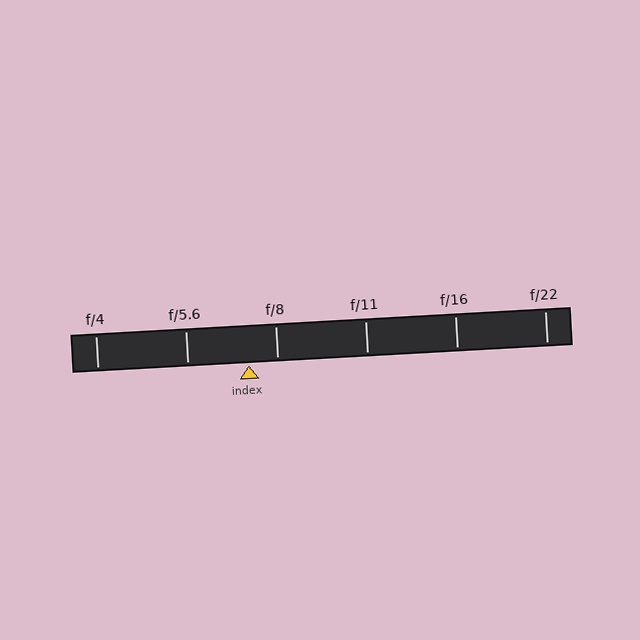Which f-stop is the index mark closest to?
The index mark is closest to f/8.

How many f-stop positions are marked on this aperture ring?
There are 6 f-stop positions marked.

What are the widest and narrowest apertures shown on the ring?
The widest aperture shown is f/4 and the narrowest is f/22.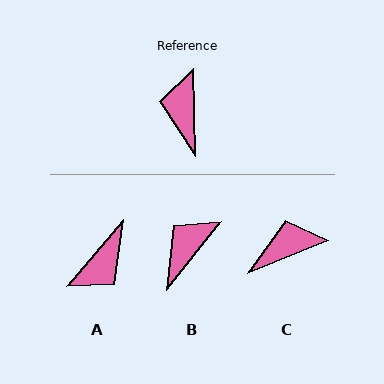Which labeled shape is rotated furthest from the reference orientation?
A, about 138 degrees away.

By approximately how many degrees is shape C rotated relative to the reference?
Approximately 70 degrees clockwise.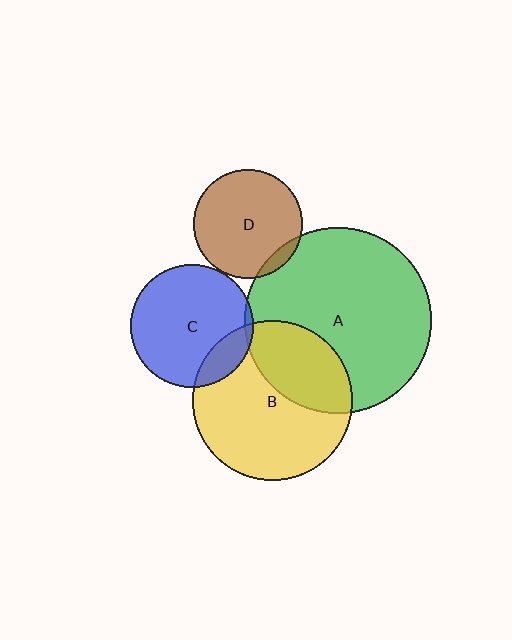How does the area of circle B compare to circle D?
Approximately 2.1 times.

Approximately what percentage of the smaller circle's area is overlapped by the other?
Approximately 15%.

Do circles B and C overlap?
Yes.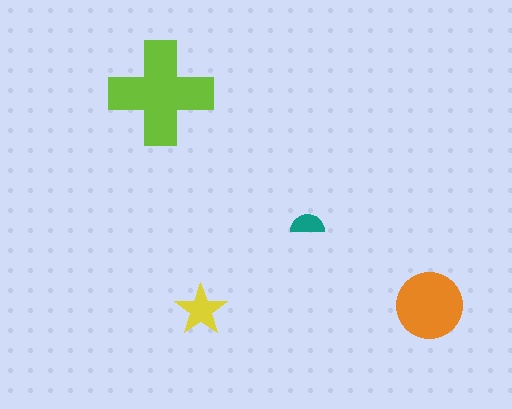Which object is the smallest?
The teal semicircle.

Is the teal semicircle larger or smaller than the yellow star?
Smaller.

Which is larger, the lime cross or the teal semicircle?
The lime cross.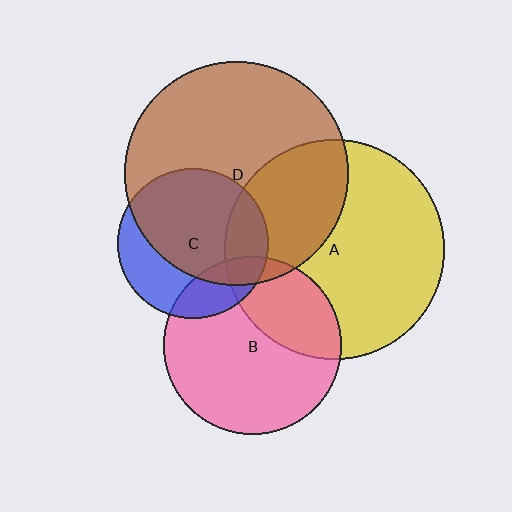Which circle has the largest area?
Circle D (brown).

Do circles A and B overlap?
Yes.